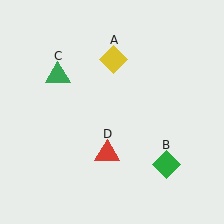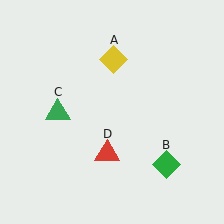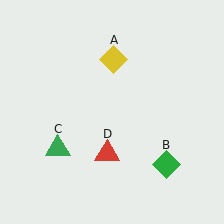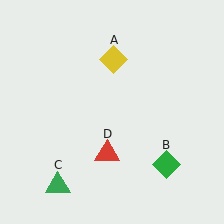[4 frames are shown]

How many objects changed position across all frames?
1 object changed position: green triangle (object C).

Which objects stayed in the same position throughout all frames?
Yellow diamond (object A) and green diamond (object B) and red triangle (object D) remained stationary.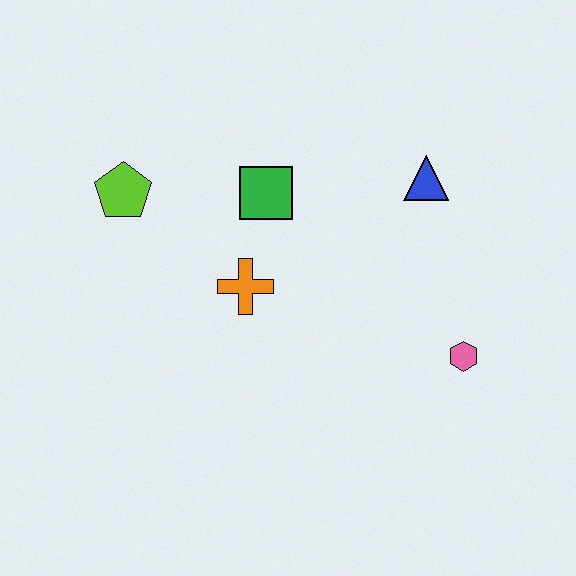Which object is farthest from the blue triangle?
The lime pentagon is farthest from the blue triangle.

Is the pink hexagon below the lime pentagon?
Yes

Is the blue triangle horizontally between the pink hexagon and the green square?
Yes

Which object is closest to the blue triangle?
The green square is closest to the blue triangle.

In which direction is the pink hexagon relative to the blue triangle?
The pink hexagon is below the blue triangle.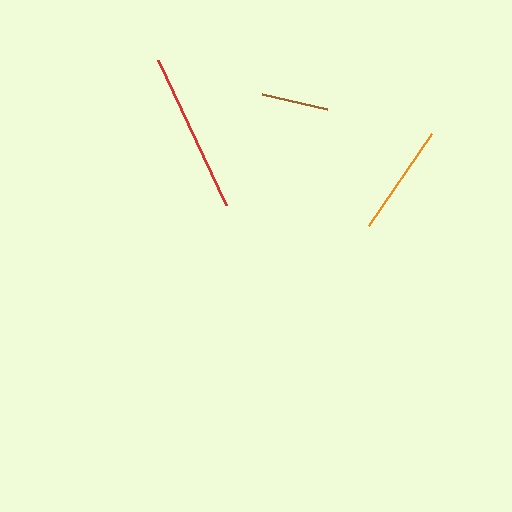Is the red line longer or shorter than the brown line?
The red line is longer than the brown line.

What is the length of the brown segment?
The brown segment is approximately 66 pixels long.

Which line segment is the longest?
The red line is the longest at approximately 160 pixels.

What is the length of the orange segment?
The orange segment is approximately 112 pixels long.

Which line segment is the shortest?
The brown line is the shortest at approximately 66 pixels.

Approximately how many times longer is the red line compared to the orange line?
The red line is approximately 1.4 times the length of the orange line.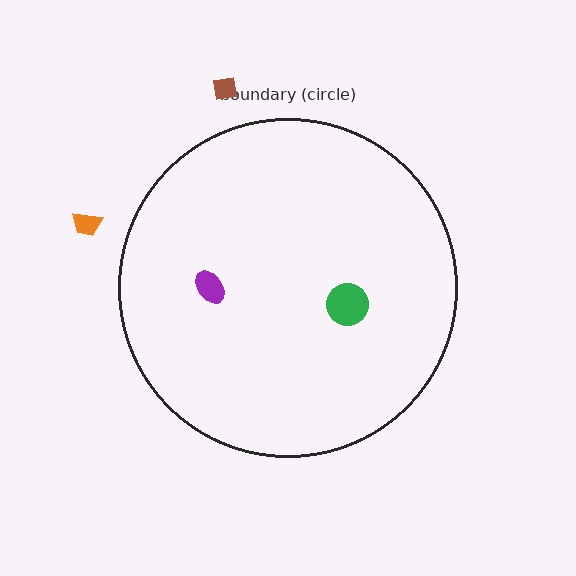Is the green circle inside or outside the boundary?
Inside.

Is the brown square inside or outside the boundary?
Outside.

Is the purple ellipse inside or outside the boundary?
Inside.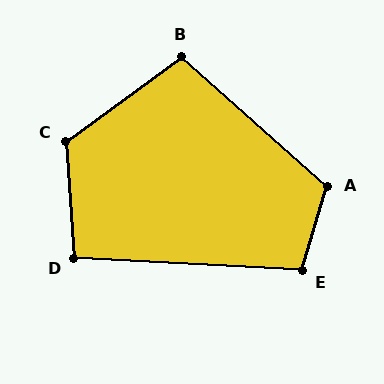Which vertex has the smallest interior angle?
D, at approximately 97 degrees.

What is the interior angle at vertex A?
Approximately 115 degrees (obtuse).